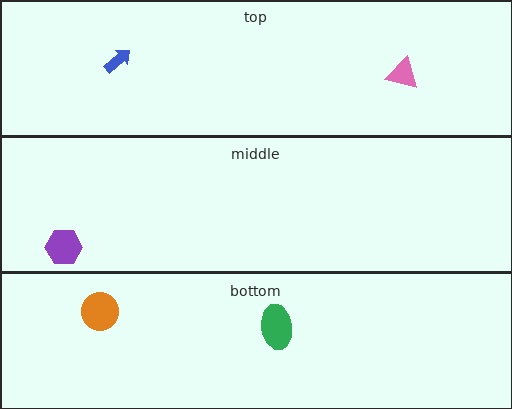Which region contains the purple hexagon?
The middle region.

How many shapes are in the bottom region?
2.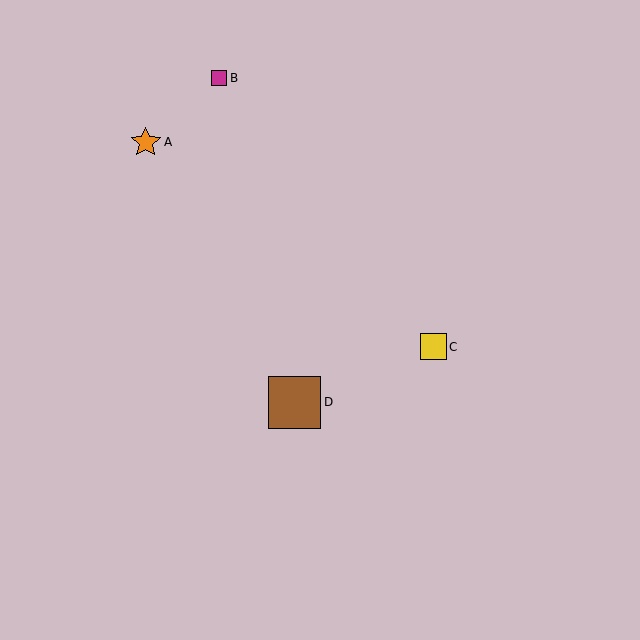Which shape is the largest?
The brown square (labeled D) is the largest.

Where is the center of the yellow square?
The center of the yellow square is at (433, 347).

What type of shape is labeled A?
Shape A is an orange star.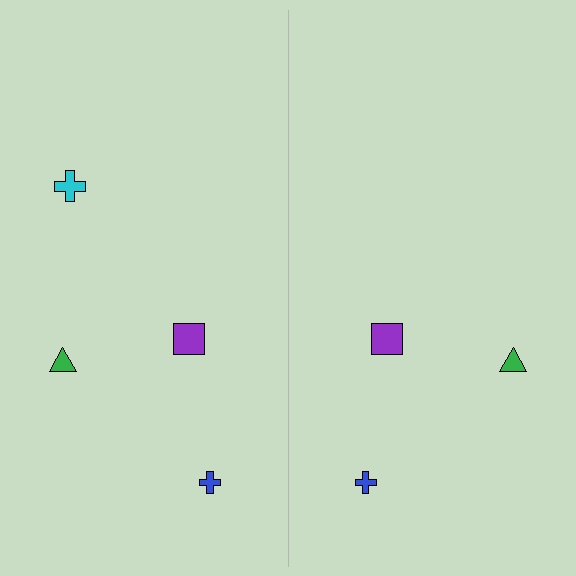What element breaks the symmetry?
A cyan cross is missing from the right side.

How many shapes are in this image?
There are 7 shapes in this image.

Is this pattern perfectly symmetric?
No, the pattern is not perfectly symmetric. A cyan cross is missing from the right side.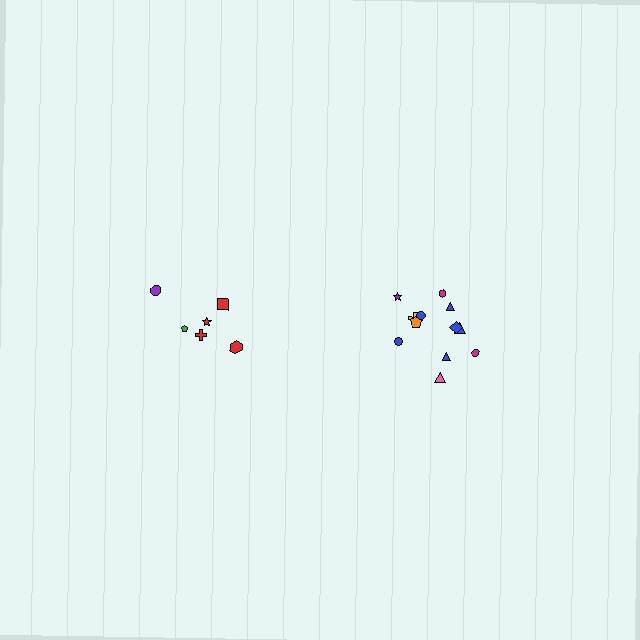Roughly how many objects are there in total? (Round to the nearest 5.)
Roughly 20 objects in total.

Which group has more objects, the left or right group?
The right group.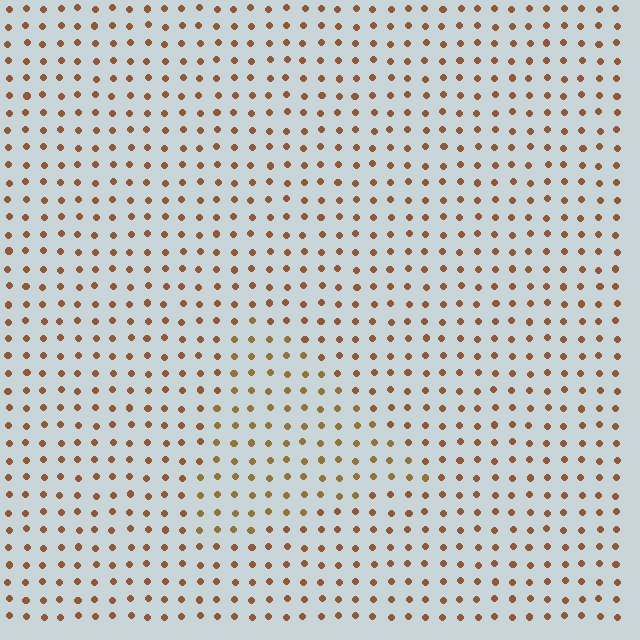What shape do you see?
I see a triangle.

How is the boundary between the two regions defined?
The boundary is defined purely by a slight shift in hue (about 19 degrees). Spacing, size, and orientation are identical on both sides.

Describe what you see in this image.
The image is filled with small brown elements in a uniform arrangement. A triangle-shaped region is visible where the elements are tinted to a slightly different hue, forming a subtle color boundary.